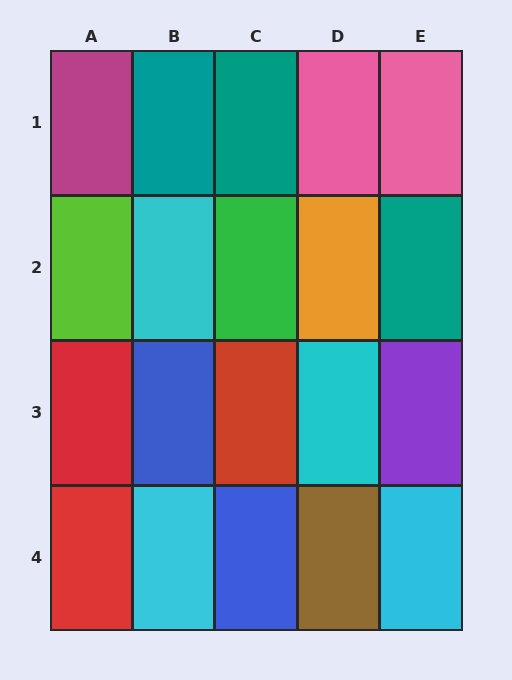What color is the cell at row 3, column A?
Red.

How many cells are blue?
2 cells are blue.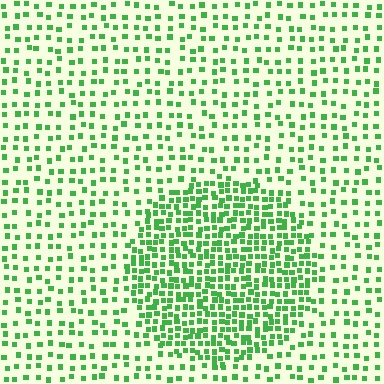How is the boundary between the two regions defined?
The boundary is defined by a change in element density (approximately 2.3x ratio). All elements are the same color, size, and shape.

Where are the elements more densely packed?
The elements are more densely packed inside the circle boundary.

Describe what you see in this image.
The image contains small green elements arranged at two different densities. A circle-shaped region is visible where the elements are more densely packed than the surrounding area.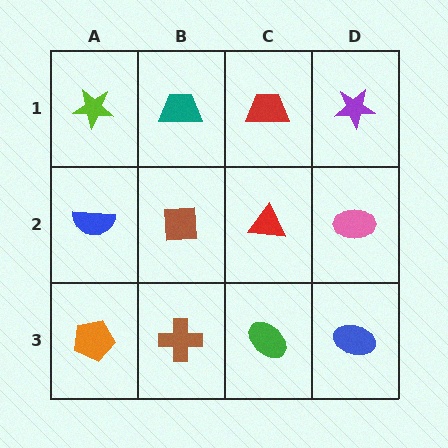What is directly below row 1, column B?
A brown square.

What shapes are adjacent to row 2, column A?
A lime star (row 1, column A), an orange pentagon (row 3, column A), a brown square (row 2, column B).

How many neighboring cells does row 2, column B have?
4.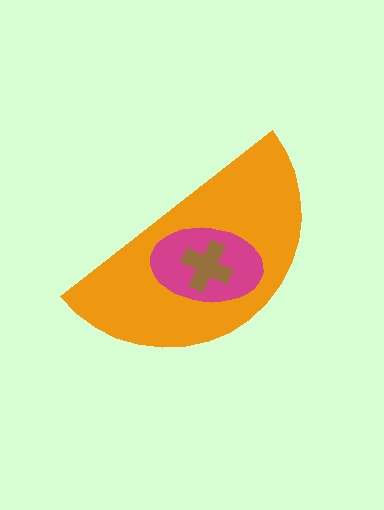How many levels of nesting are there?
3.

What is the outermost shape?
The orange semicircle.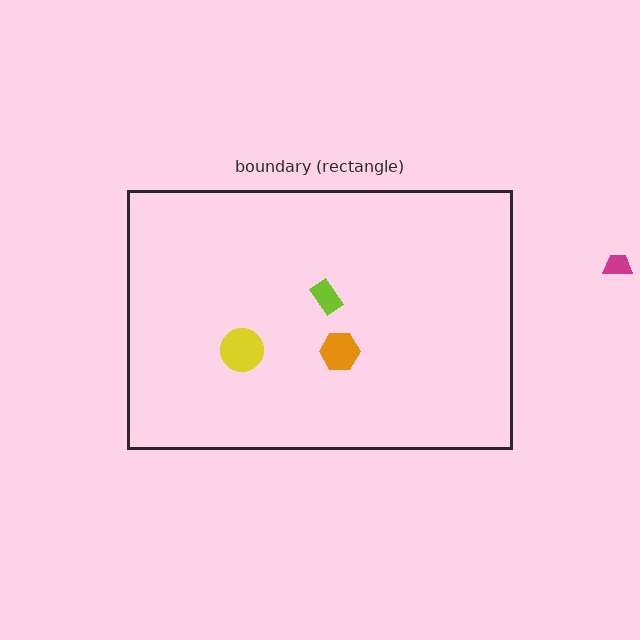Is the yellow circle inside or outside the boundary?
Inside.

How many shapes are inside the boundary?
3 inside, 1 outside.